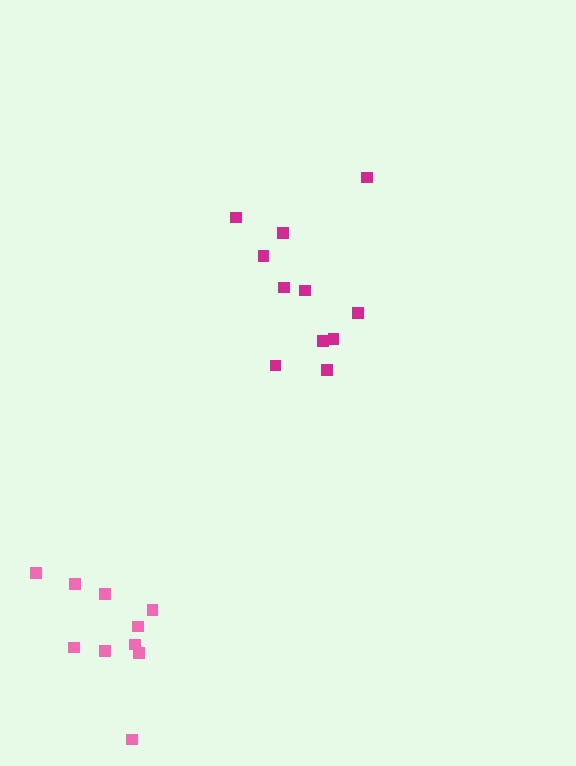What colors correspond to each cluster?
The clusters are colored: magenta, pink.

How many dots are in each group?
Group 1: 11 dots, Group 2: 10 dots (21 total).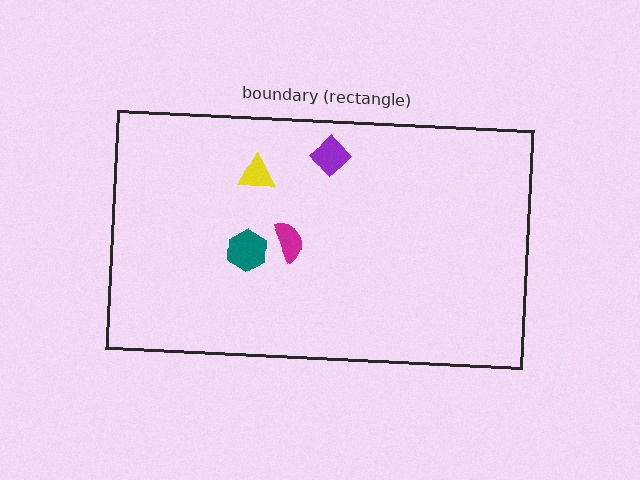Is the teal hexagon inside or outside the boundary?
Inside.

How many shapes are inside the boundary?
4 inside, 0 outside.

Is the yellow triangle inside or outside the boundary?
Inside.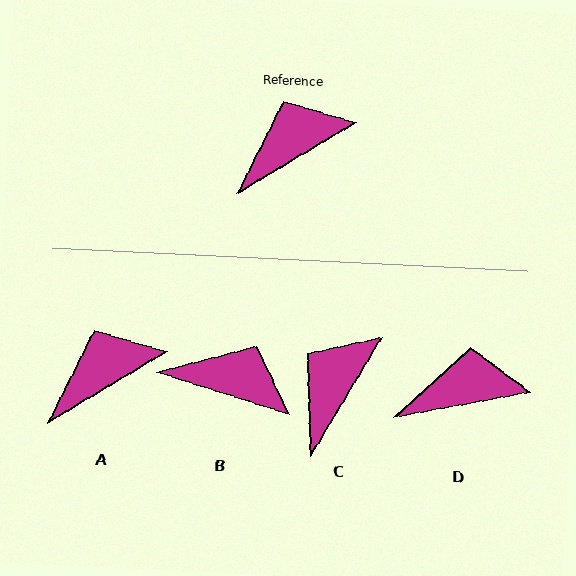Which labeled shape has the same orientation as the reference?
A.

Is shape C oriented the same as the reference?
No, it is off by about 28 degrees.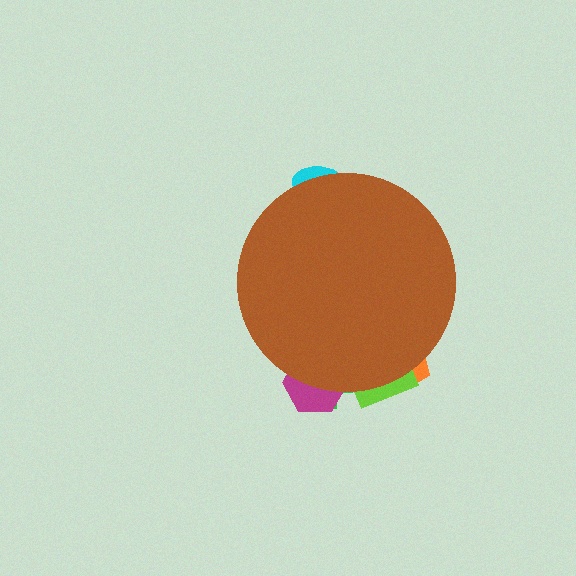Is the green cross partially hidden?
Yes, the green cross is partially hidden behind the brown circle.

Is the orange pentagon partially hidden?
Yes, the orange pentagon is partially hidden behind the brown circle.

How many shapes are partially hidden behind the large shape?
5 shapes are partially hidden.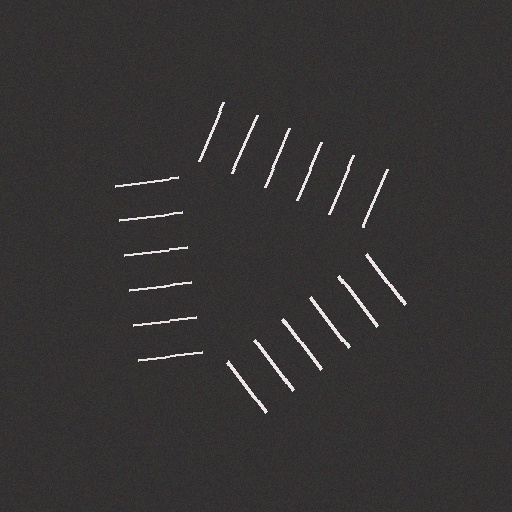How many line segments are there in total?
18 — 6 along each of the 3 edges.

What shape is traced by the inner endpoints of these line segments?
An illusory triangle — the line segments terminate on its edges but no continuous stroke is drawn.